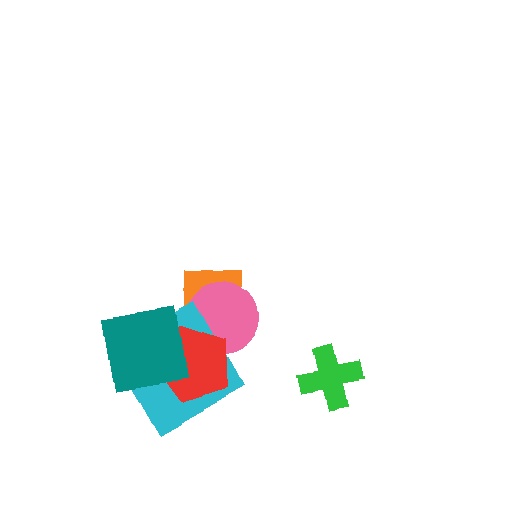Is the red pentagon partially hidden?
Yes, it is partially covered by another shape.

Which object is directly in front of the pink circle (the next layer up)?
The cyan square is directly in front of the pink circle.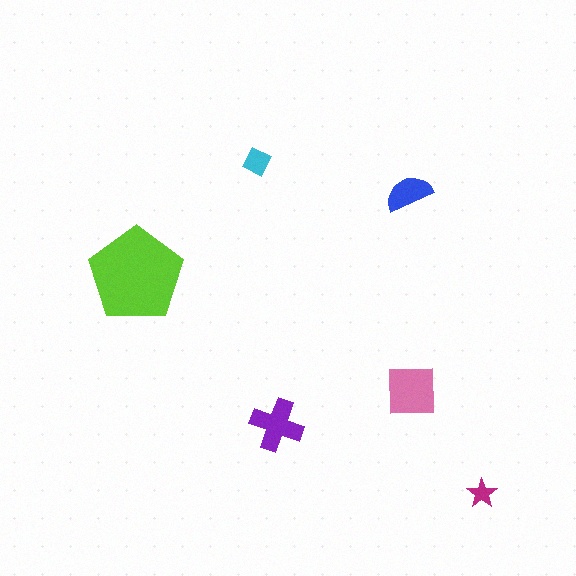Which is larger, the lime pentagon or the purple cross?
The lime pentagon.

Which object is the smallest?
The magenta star.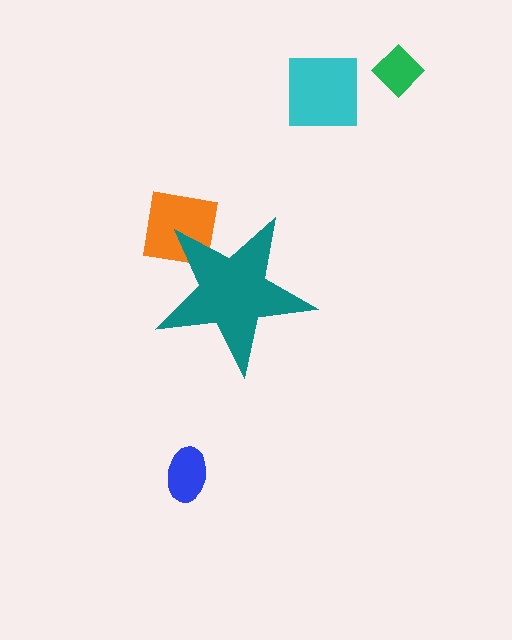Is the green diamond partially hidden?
No, the green diamond is fully visible.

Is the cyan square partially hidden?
No, the cyan square is fully visible.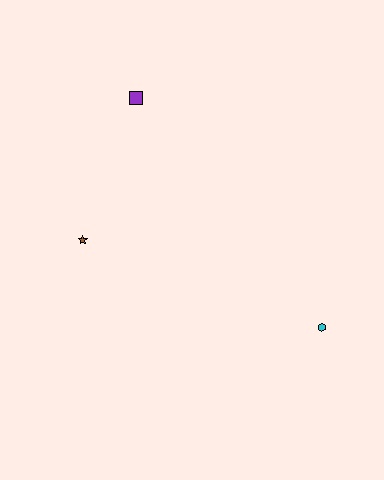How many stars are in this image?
There is 1 star.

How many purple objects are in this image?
There is 1 purple object.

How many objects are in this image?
There are 3 objects.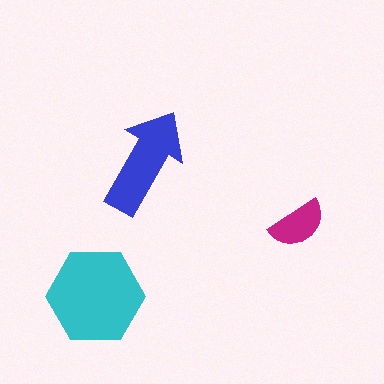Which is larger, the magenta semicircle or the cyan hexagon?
The cyan hexagon.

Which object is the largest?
The cyan hexagon.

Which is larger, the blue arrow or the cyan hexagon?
The cyan hexagon.